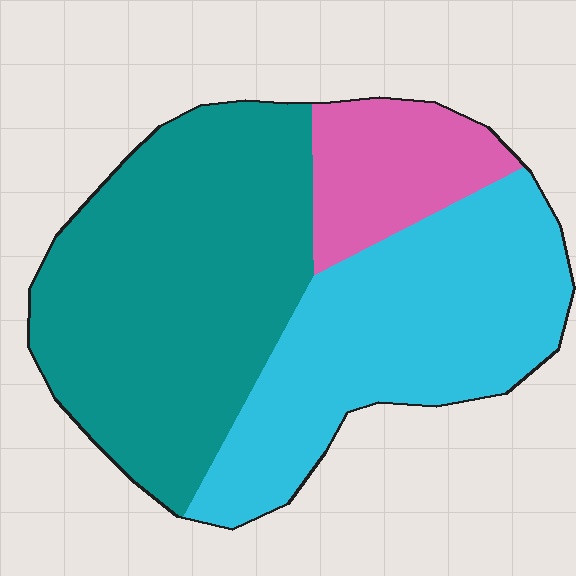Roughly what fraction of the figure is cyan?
Cyan takes up about three eighths (3/8) of the figure.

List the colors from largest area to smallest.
From largest to smallest: teal, cyan, pink.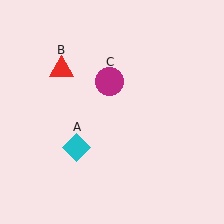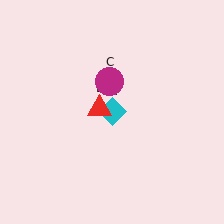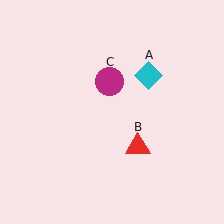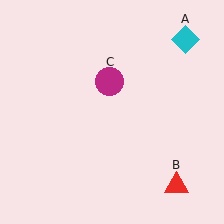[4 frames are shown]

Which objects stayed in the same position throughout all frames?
Magenta circle (object C) remained stationary.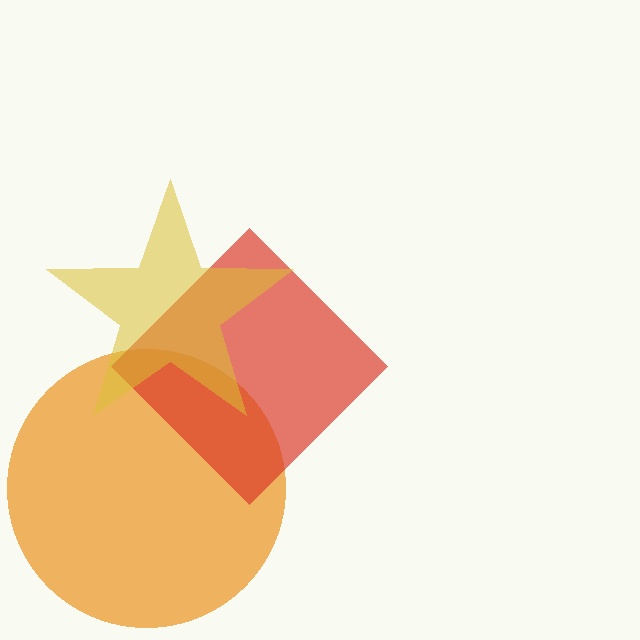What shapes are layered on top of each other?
The layered shapes are: an orange circle, a red diamond, a yellow star.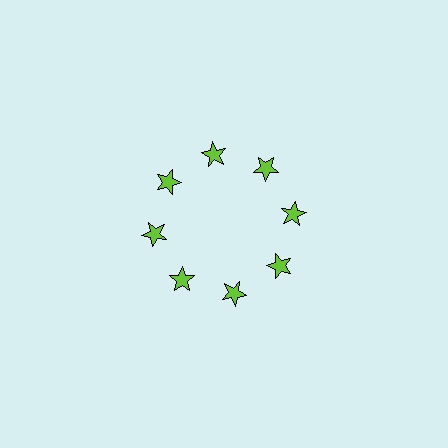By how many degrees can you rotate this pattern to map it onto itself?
The pattern maps onto itself every 45 degrees of rotation.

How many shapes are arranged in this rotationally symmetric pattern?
There are 8 shapes, arranged in 8 groups of 1.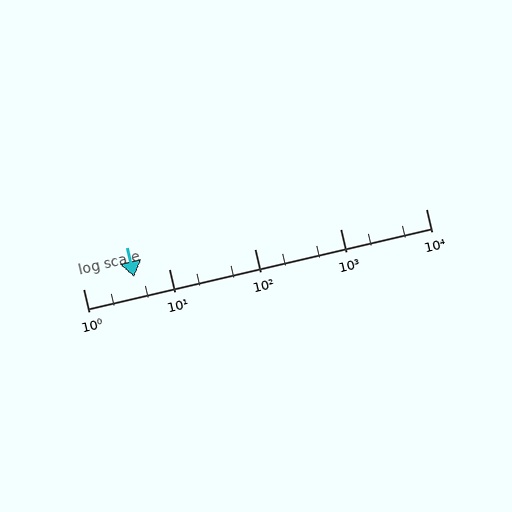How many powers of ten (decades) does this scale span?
The scale spans 4 decades, from 1 to 10000.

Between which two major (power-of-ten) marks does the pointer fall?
The pointer is between 1 and 10.